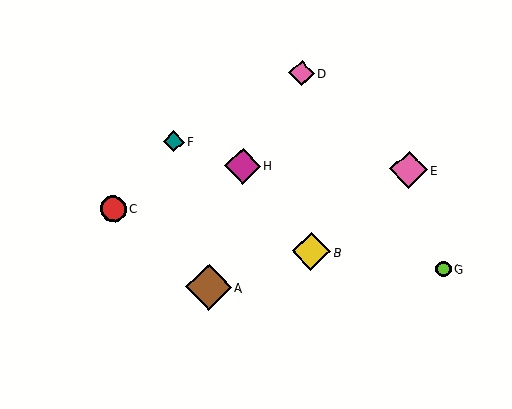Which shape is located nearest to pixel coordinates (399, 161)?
The pink diamond (labeled E) at (409, 170) is nearest to that location.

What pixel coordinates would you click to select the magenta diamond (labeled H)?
Click at (242, 166) to select the magenta diamond H.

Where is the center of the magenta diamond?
The center of the magenta diamond is at (242, 166).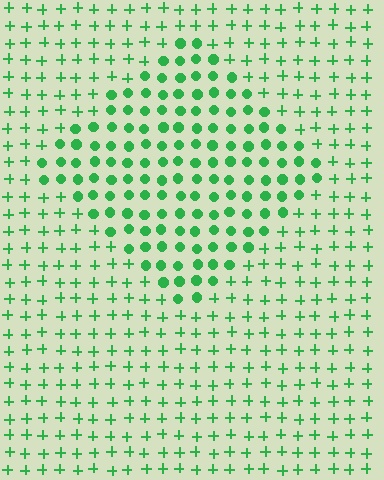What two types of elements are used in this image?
The image uses circles inside the diamond region and plus signs outside it.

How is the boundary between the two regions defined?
The boundary is defined by a change in element shape: circles inside vs. plus signs outside. All elements share the same color and spacing.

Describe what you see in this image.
The image is filled with small green elements arranged in a uniform grid. A diamond-shaped region contains circles, while the surrounding area contains plus signs. The boundary is defined purely by the change in element shape.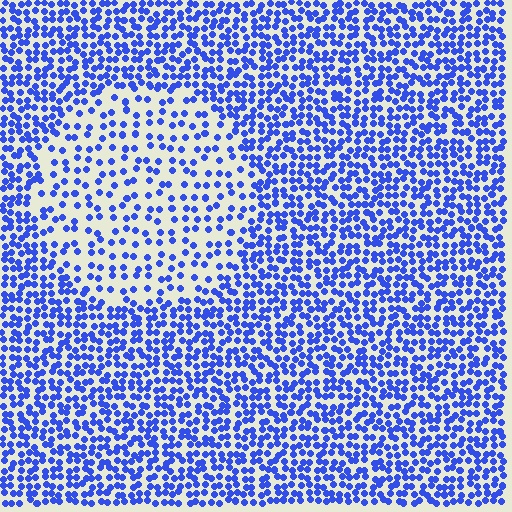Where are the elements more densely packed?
The elements are more densely packed outside the circle boundary.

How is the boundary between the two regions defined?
The boundary is defined by a change in element density (approximately 2.2x ratio). All elements are the same color, size, and shape.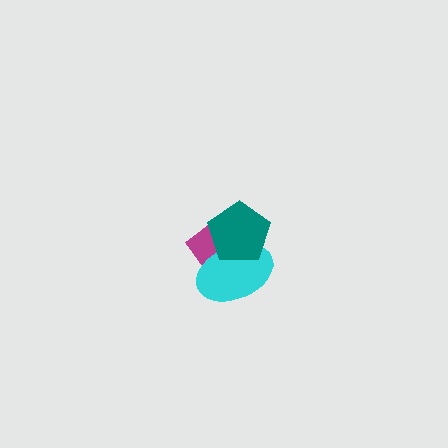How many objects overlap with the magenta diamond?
2 objects overlap with the magenta diamond.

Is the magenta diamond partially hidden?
Yes, it is partially covered by another shape.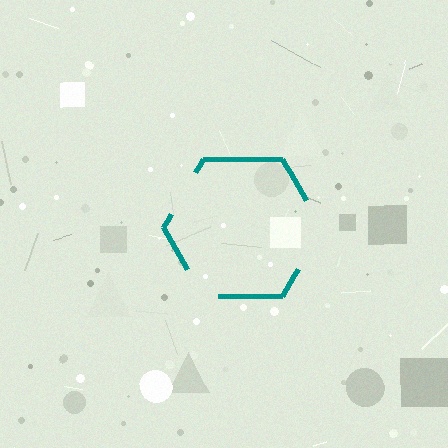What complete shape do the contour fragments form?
The contour fragments form a hexagon.